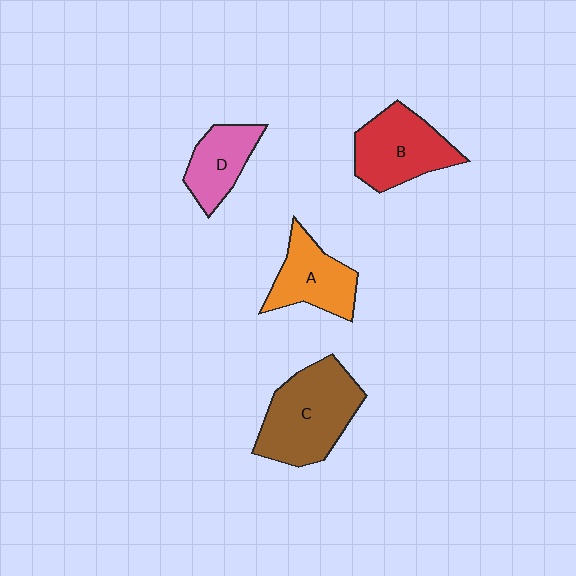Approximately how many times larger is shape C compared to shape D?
Approximately 1.8 times.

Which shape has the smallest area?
Shape D (pink).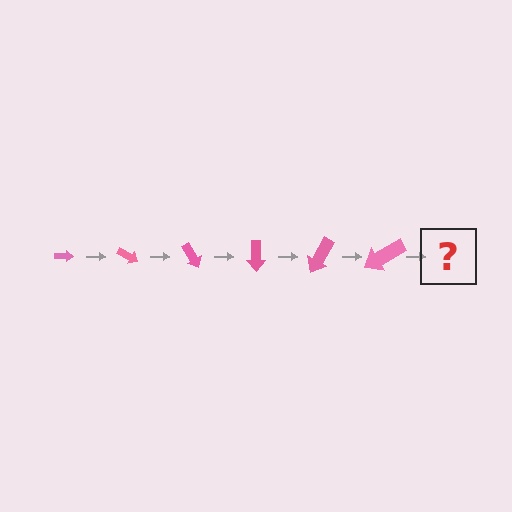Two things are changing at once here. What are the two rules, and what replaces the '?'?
The two rules are that the arrow grows larger each step and it rotates 30 degrees each step. The '?' should be an arrow, larger than the previous one and rotated 180 degrees from the start.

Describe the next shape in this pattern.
It should be an arrow, larger than the previous one and rotated 180 degrees from the start.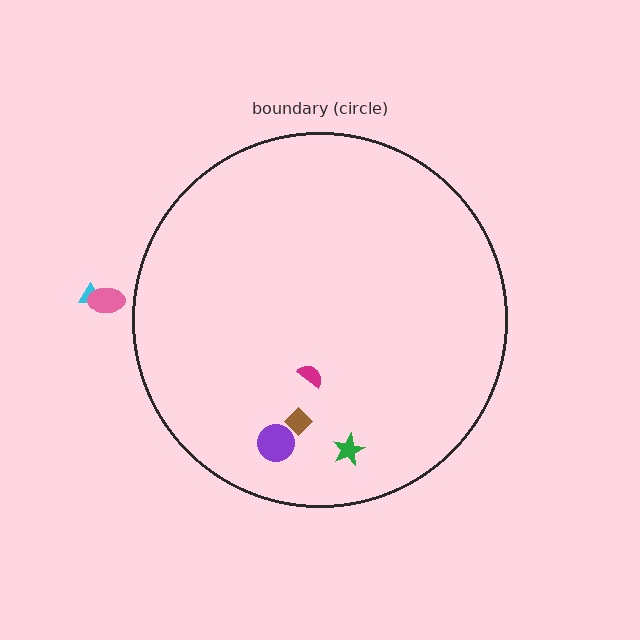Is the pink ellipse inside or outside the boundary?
Outside.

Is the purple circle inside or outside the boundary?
Inside.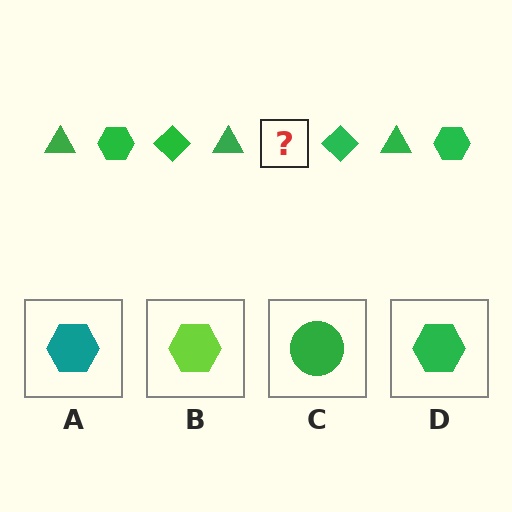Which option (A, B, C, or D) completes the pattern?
D.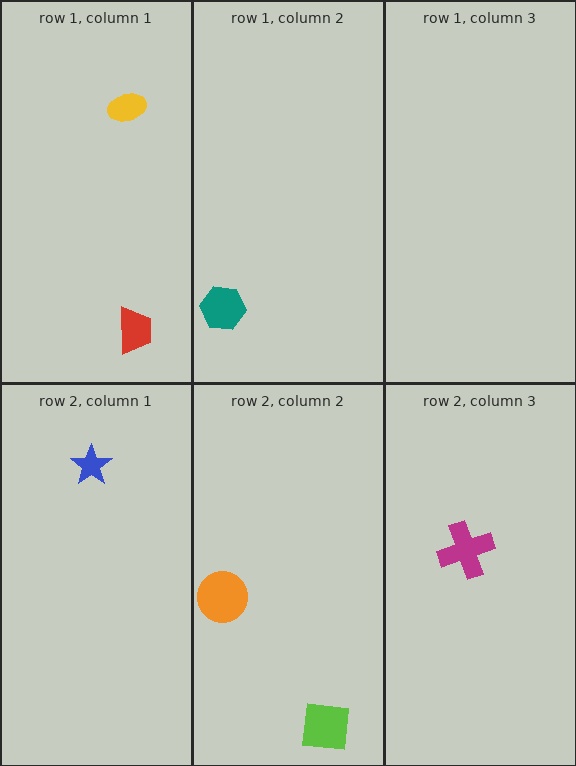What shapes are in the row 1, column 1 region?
The yellow ellipse, the red trapezoid.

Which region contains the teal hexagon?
The row 1, column 2 region.